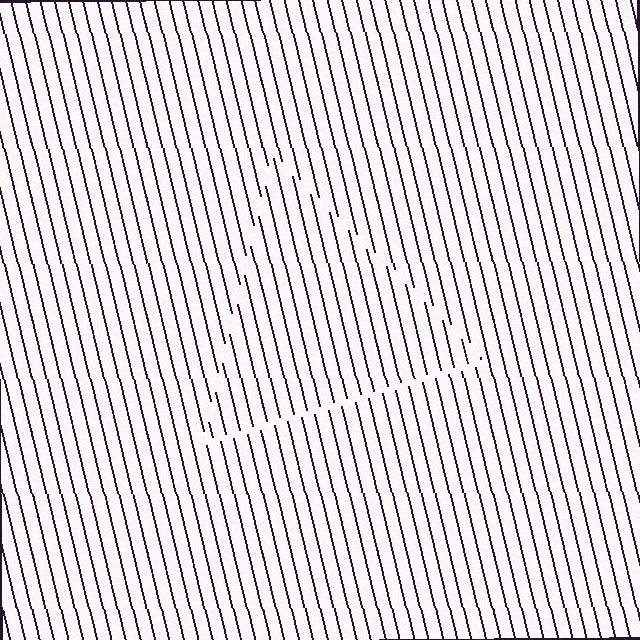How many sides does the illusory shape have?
3 sides — the line-ends trace a triangle.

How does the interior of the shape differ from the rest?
The interior of the shape contains the same grating, shifted by half a period — the contour is defined by the phase discontinuity where line-ends from the inner and outer gratings abut.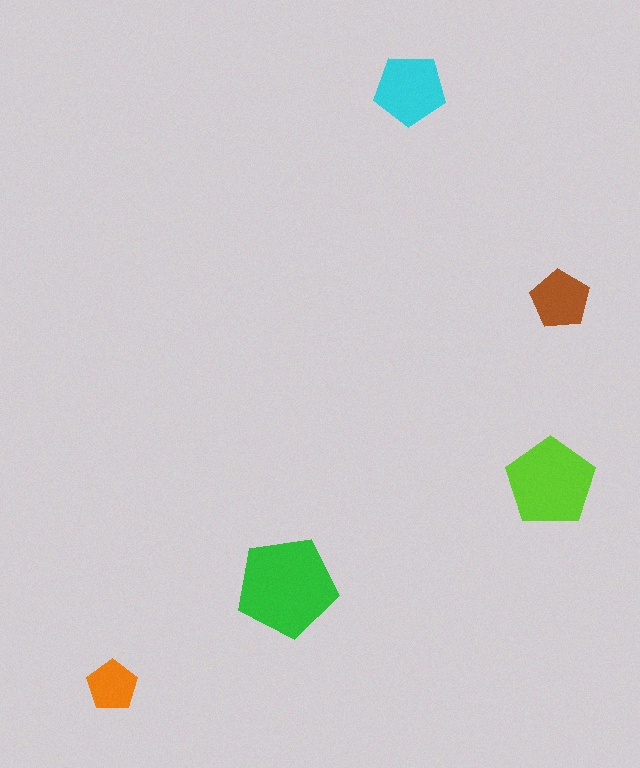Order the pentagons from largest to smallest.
the green one, the lime one, the cyan one, the brown one, the orange one.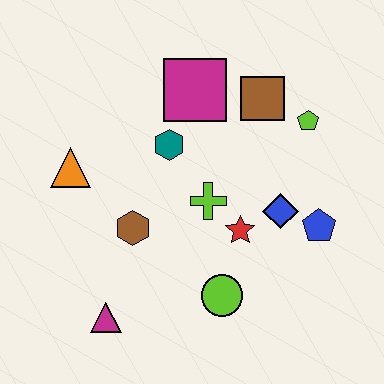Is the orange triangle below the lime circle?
No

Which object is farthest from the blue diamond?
The orange triangle is farthest from the blue diamond.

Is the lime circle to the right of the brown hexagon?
Yes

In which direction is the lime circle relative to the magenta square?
The lime circle is below the magenta square.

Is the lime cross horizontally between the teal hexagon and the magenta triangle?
No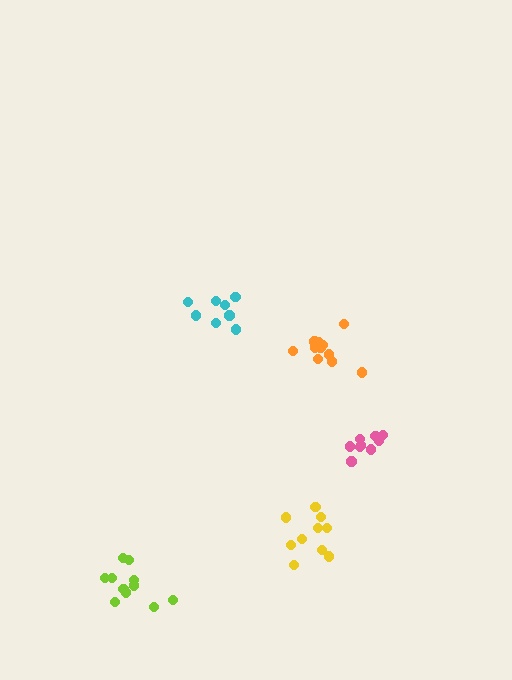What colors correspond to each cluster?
The clusters are colored: lime, pink, orange, yellow, cyan.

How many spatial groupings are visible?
There are 5 spatial groupings.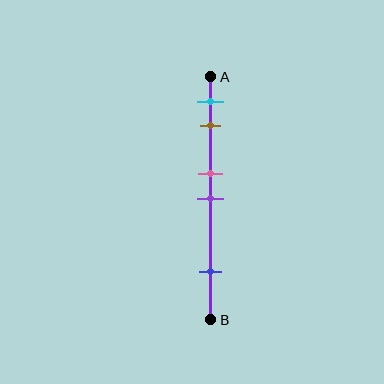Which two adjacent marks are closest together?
The pink and purple marks are the closest adjacent pair.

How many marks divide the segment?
There are 5 marks dividing the segment.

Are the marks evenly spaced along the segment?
No, the marks are not evenly spaced.